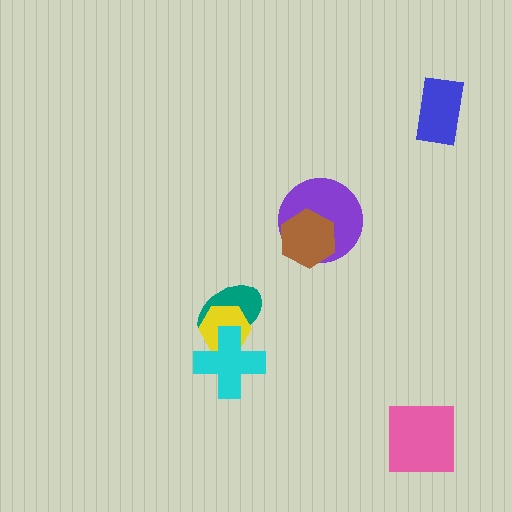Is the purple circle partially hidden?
Yes, it is partially covered by another shape.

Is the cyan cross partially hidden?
No, no other shape covers it.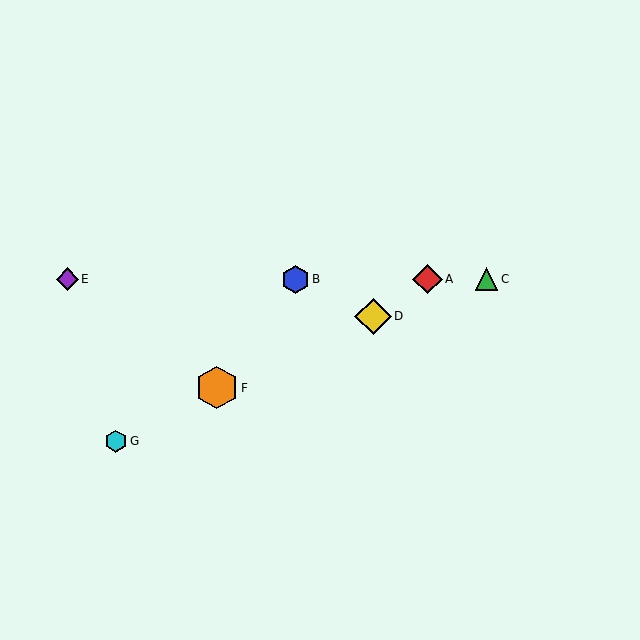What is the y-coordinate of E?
Object E is at y≈279.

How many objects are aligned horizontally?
4 objects (A, B, C, E) are aligned horizontally.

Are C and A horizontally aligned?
Yes, both are at y≈279.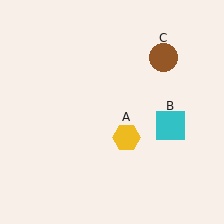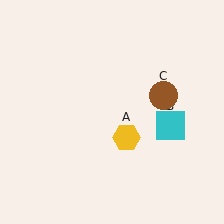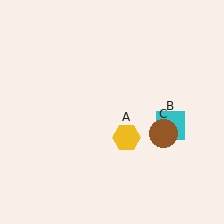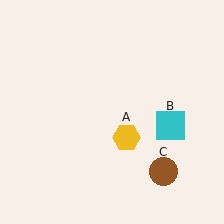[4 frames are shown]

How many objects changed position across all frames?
1 object changed position: brown circle (object C).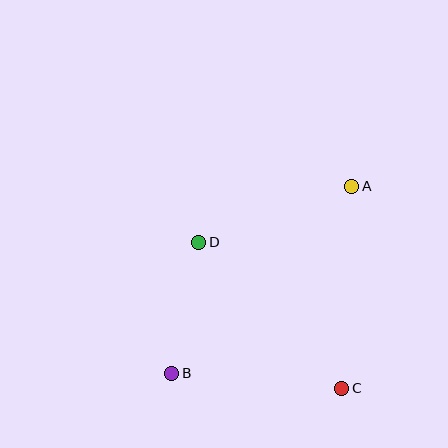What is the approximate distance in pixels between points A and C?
The distance between A and C is approximately 202 pixels.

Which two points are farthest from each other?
Points A and B are farthest from each other.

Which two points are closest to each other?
Points B and D are closest to each other.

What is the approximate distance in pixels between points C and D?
The distance between C and D is approximately 204 pixels.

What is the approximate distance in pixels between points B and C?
The distance between B and C is approximately 171 pixels.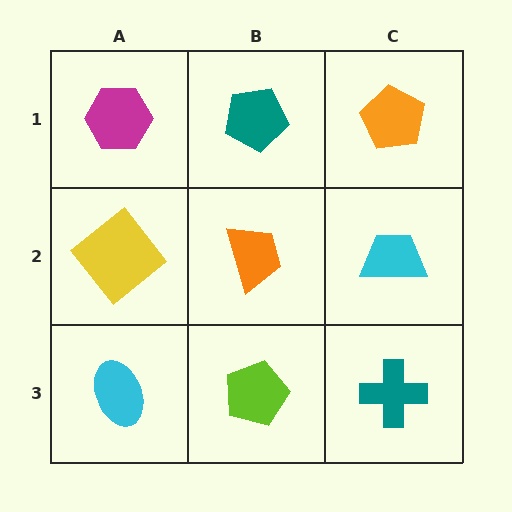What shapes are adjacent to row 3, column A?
A yellow diamond (row 2, column A), a lime pentagon (row 3, column B).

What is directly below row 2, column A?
A cyan ellipse.